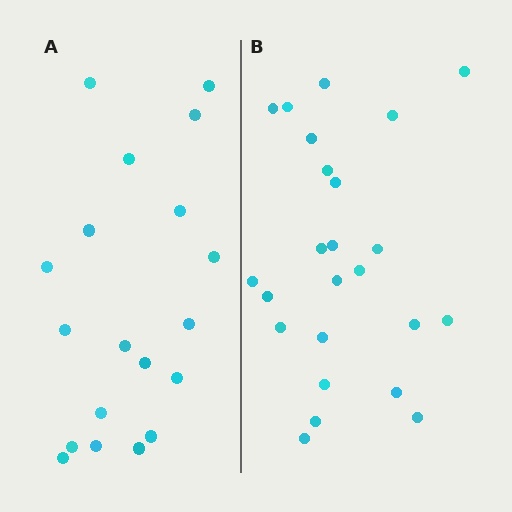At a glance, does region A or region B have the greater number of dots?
Region B (the right region) has more dots.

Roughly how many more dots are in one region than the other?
Region B has about 5 more dots than region A.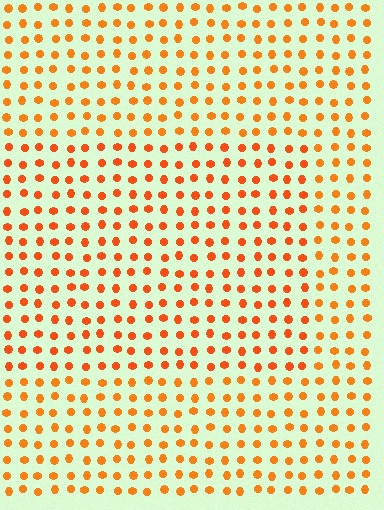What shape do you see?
I see a rectangle.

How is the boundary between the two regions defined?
The boundary is defined purely by a slight shift in hue (about 14 degrees). Spacing, size, and orientation are identical on both sides.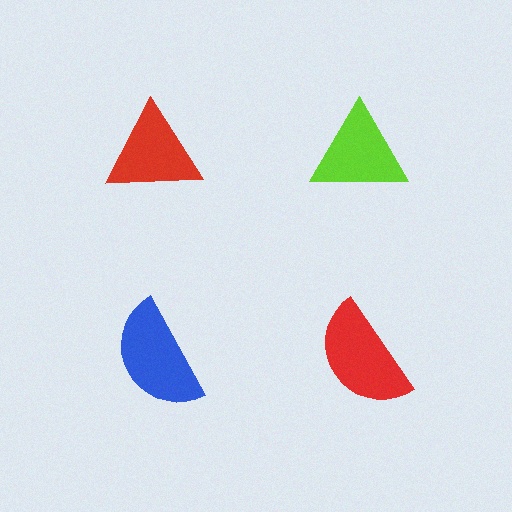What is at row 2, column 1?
A blue semicircle.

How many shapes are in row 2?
2 shapes.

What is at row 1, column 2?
A lime triangle.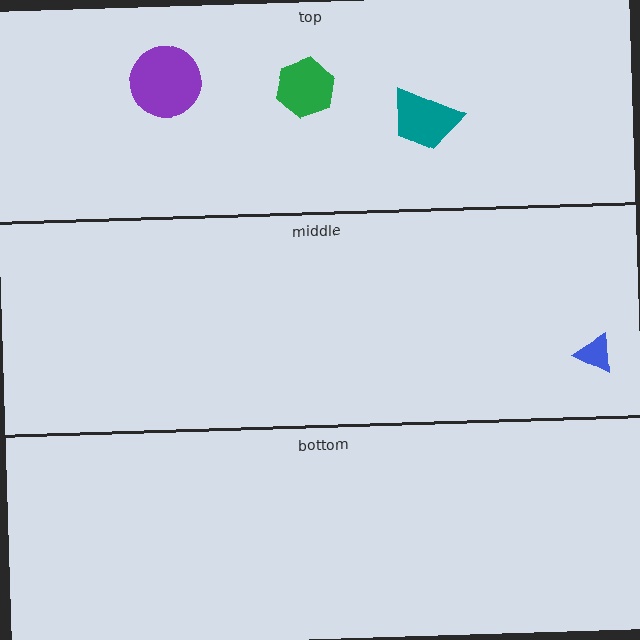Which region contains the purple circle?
The top region.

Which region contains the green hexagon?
The top region.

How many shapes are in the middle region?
1.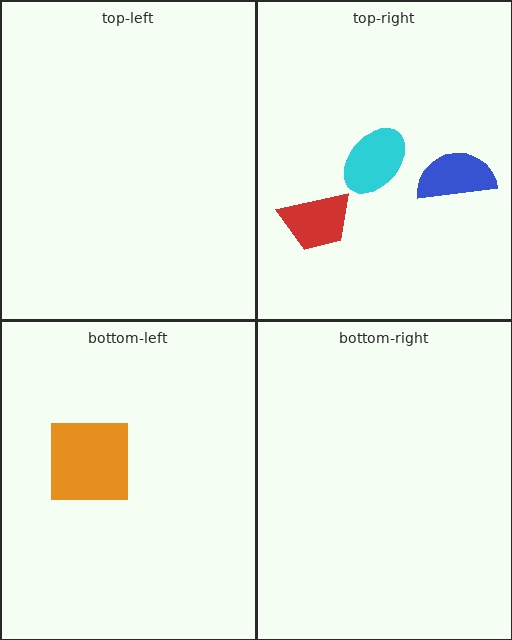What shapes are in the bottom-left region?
The orange square.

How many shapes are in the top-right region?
3.